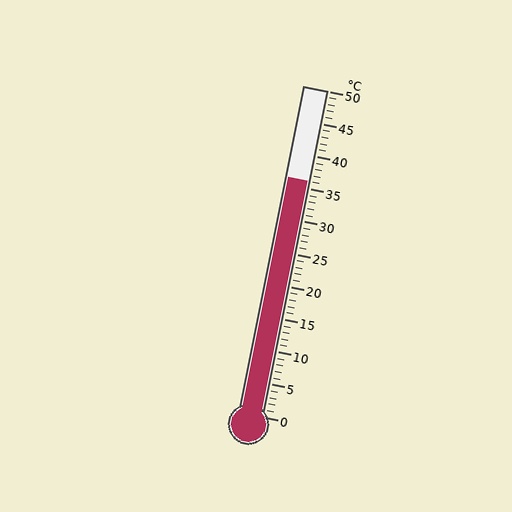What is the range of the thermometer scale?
The thermometer scale ranges from 0°C to 50°C.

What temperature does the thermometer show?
The thermometer shows approximately 36°C.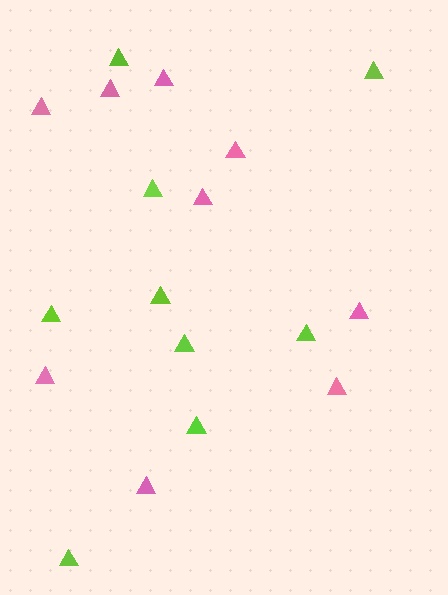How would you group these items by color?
There are 2 groups: one group of pink triangles (9) and one group of lime triangles (9).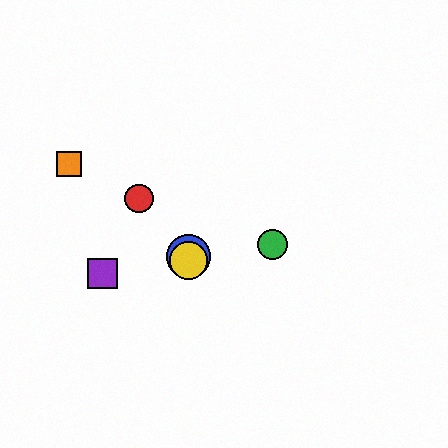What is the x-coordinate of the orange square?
The orange square is at x≈69.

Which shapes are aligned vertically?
The blue circle, the yellow circle are aligned vertically.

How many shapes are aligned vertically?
2 shapes (the blue circle, the yellow circle) are aligned vertically.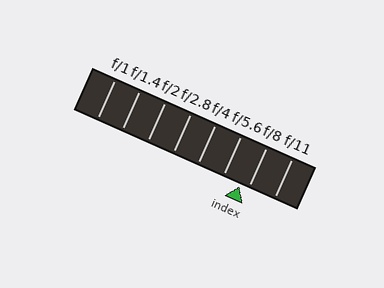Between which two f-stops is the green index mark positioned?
The index mark is between f/5.6 and f/8.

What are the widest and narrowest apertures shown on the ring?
The widest aperture shown is f/1 and the narrowest is f/11.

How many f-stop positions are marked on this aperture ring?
There are 8 f-stop positions marked.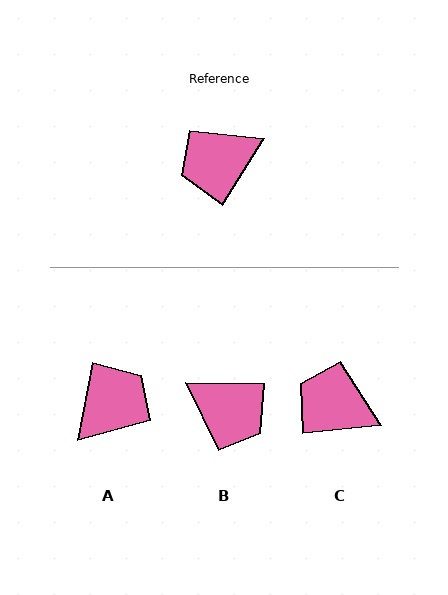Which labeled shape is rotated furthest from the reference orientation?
A, about 159 degrees away.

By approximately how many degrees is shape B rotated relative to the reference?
Approximately 122 degrees counter-clockwise.